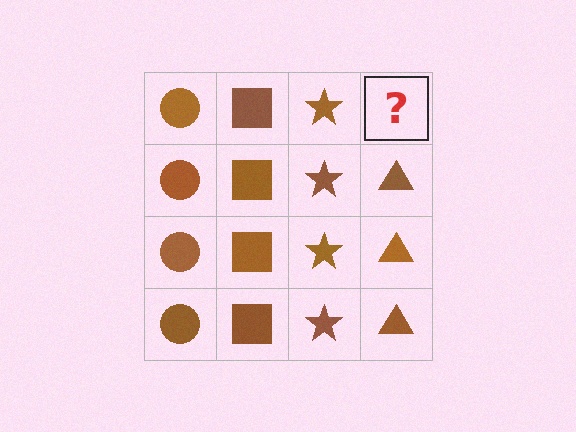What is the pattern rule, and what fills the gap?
The rule is that each column has a consistent shape. The gap should be filled with a brown triangle.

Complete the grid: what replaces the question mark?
The question mark should be replaced with a brown triangle.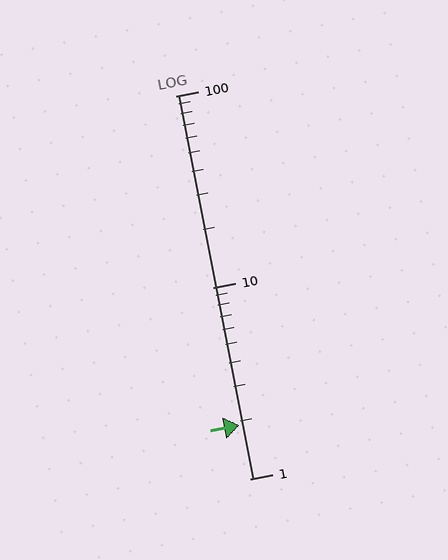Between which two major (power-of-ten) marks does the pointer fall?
The pointer is between 1 and 10.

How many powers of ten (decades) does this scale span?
The scale spans 2 decades, from 1 to 100.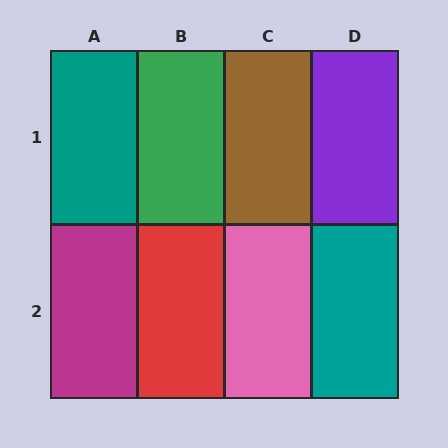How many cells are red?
1 cell is red.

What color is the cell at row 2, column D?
Teal.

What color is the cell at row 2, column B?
Red.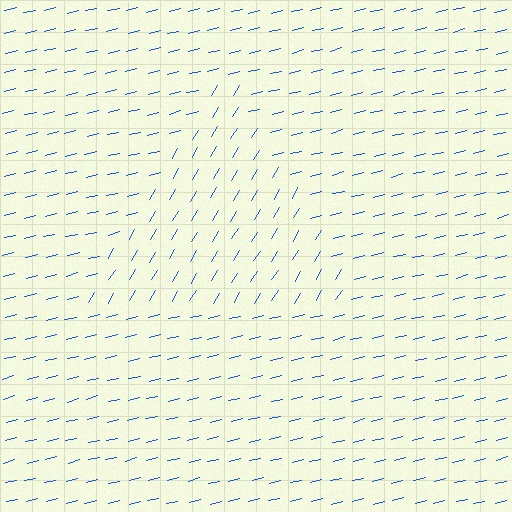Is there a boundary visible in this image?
Yes, there is a texture boundary formed by a change in line orientation.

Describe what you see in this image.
The image is filled with small blue line segments. A triangle region in the image has lines oriented differently from the surrounding lines, creating a visible texture boundary.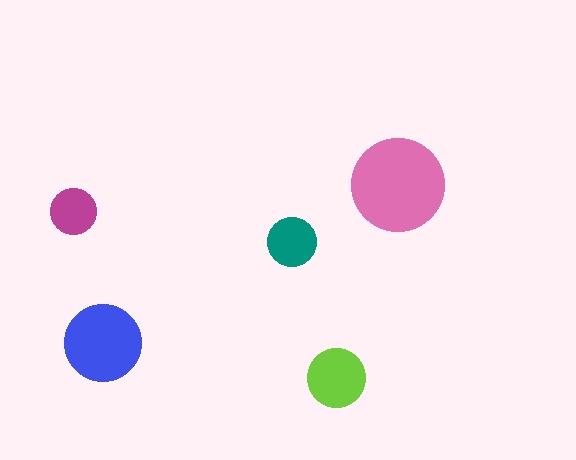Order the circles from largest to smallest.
the pink one, the blue one, the lime one, the teal one, the magenta one.